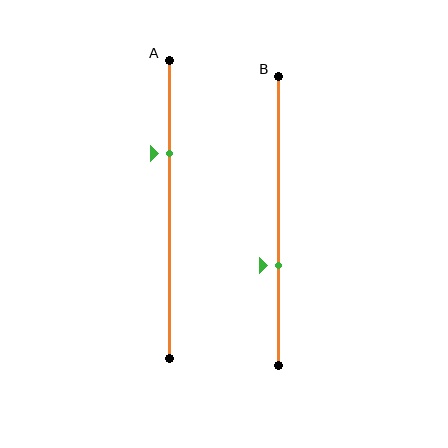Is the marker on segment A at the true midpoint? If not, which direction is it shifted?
No, the marker on segment A is shifted upward by about 19% of the segment length.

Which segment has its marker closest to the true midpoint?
Segment B has its marker closest to the true midpoint.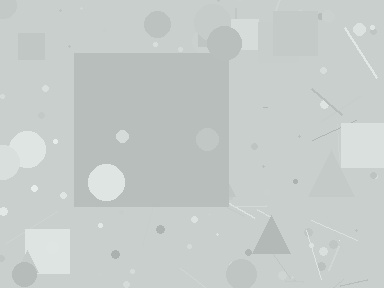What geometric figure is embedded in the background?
A square is embedded in the background.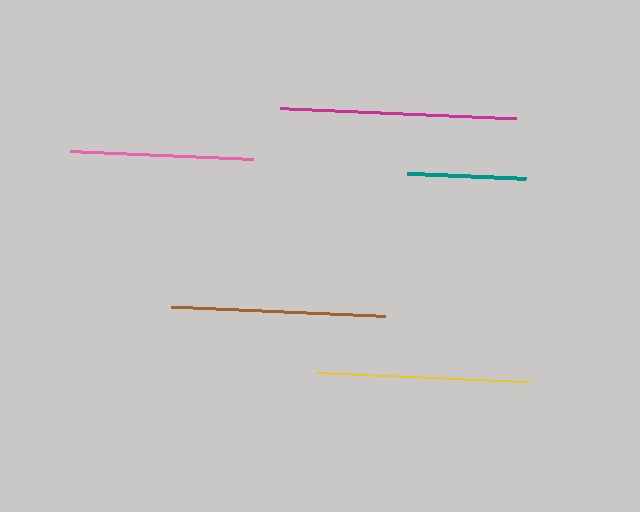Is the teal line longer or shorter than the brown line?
The brown line is longer than the teal line.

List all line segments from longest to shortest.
From longest to shortest: magenta, brown, yellow, pink, teal.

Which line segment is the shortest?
The teal line is the shortest at approximately 119 pixels.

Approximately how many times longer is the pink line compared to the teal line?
The pink line is approximately 1.5 times the length of the teal line.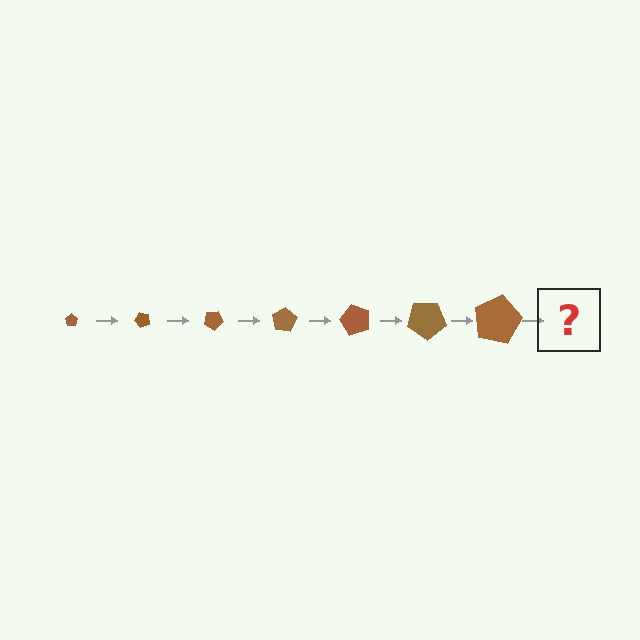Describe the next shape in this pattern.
It should be a pentagon, larger than the previous one and rotated 350 degrees from the start.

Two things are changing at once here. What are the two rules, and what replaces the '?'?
The two rules are that the pentagon grows larger each step and it rotates 50 degrees each step. The '?' should be a pentagon, larger than the previous one and rotated 350 degrees from the start.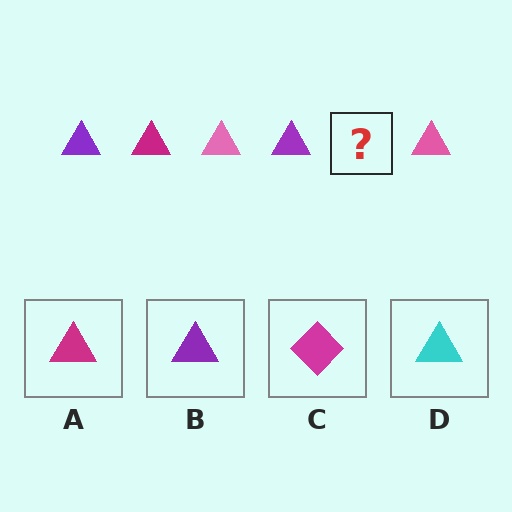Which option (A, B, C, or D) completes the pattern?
A.